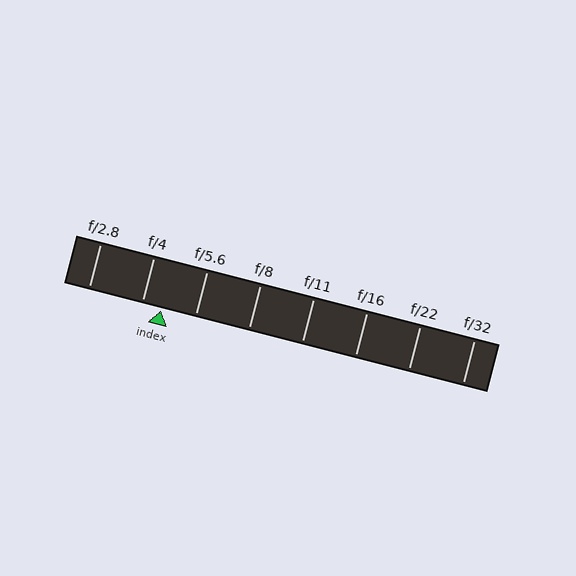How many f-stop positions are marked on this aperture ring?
There are 8 f-stop positions marked.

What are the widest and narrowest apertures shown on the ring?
The widest aperture shown is f/2.8 and the narrowest is f/32.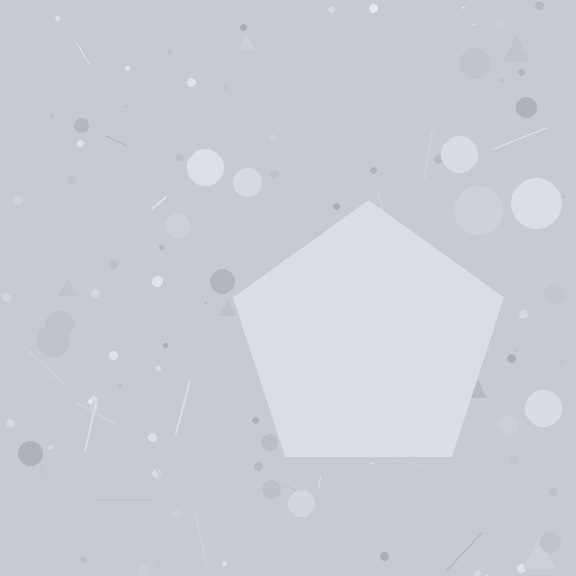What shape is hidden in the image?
A pentagon is hidden in the image.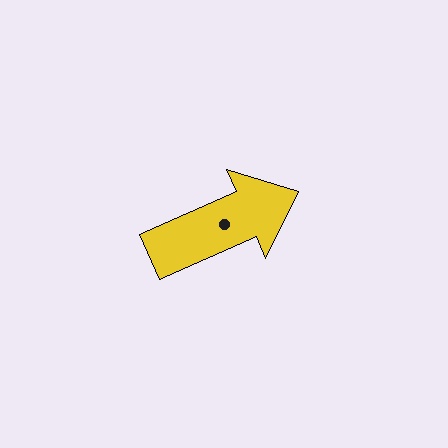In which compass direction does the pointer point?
Northeast.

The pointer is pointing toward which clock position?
Roughly 2 o'clock.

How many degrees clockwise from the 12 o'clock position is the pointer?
Approximately 66 degrees.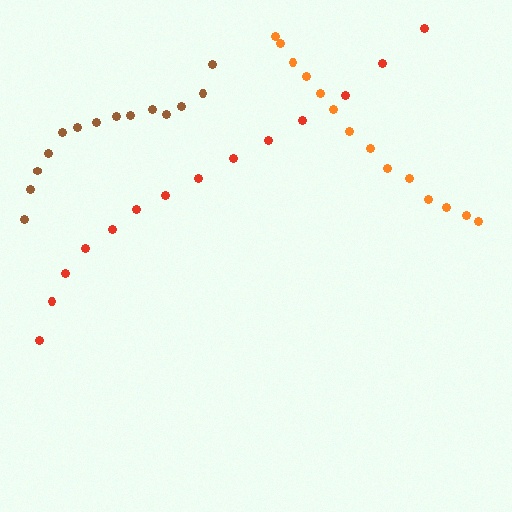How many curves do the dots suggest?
There are 3 distinct paths.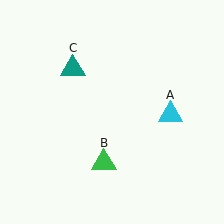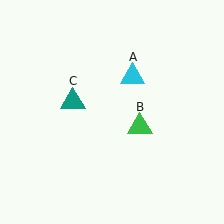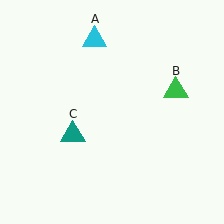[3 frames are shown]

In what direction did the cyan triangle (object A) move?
The cyan triangle (object A) moved up and to the left.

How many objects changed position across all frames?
3 objects changed position: cyan triangle (object A), green triangle (object B), teal triangle (object C).